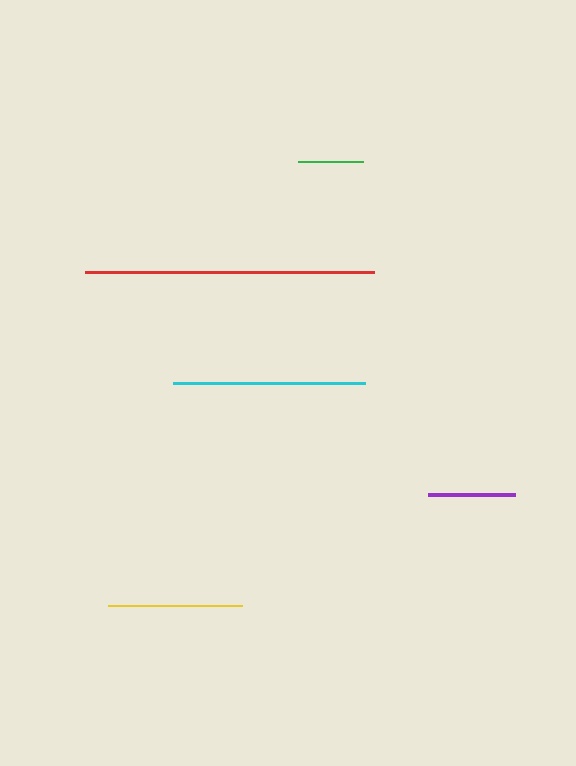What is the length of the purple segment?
The purple segment is approximately 88 pixels long.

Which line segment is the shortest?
The green line is the shortest at approximately 65 pixels.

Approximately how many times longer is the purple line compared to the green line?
The purple line is approximately 1.3 times the length of the green line.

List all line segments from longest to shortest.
From longest to shortest: red, cyan, yellow, purple, green.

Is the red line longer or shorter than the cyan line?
The red line is longer than the cyan line.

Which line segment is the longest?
The red line is the longest at approximately 289 pixels.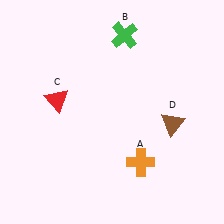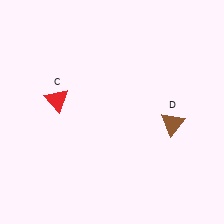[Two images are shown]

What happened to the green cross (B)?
The green cross (B) was removed in Image 2. It was in the top-right area of Image 1.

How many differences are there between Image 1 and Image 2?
There are 2 differences between the two images.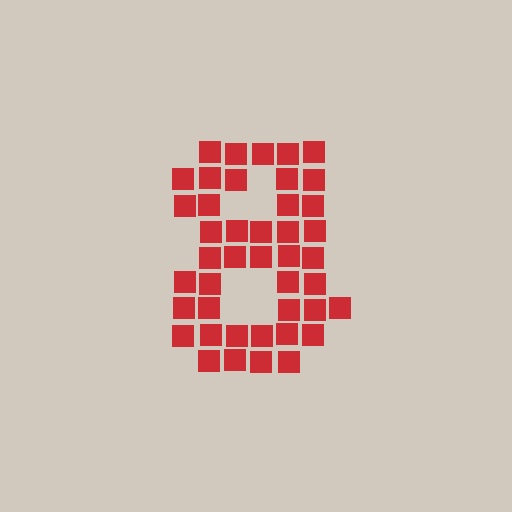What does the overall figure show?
The overall figure shows the digit 8.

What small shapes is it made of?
It is made of small squares.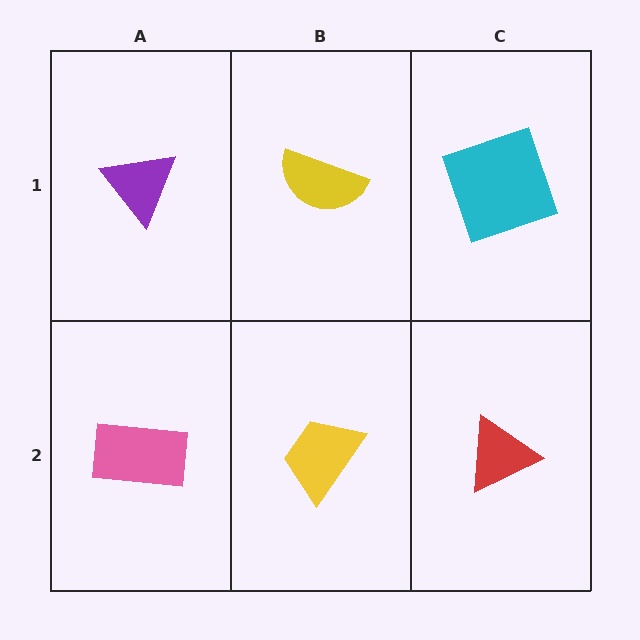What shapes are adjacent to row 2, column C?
A cyan square (row 1, column C), a yellow trapezoid (row 2, column B).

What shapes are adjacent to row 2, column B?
A yellow semicircle (row 1, column B), a pink rectangle (row 2, column A), a red triangle (row 2, column C).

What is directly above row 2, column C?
A cyan square.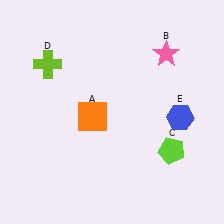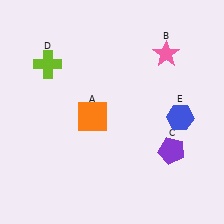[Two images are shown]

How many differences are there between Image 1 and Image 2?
There is 1 difference between the two images.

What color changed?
The pentagon (C) changed from lime in Image 1 to purple in Image 2.